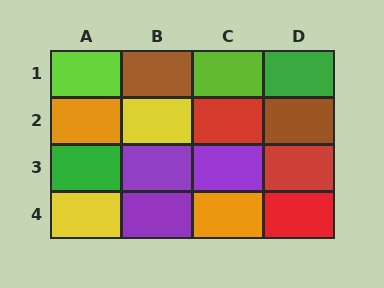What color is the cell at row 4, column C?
Orange.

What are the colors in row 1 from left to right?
Lime, brown, lime, green.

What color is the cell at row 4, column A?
Yellow.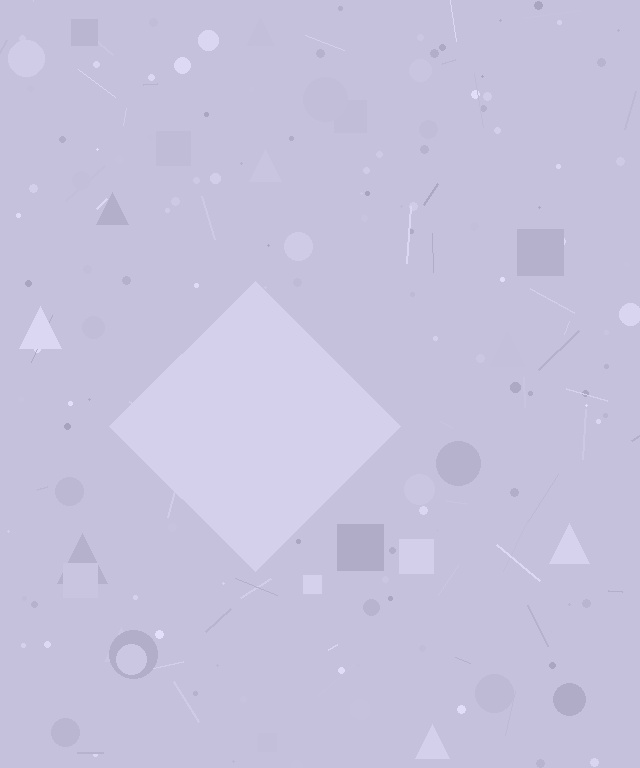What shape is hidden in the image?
A diamond is hidden in the image.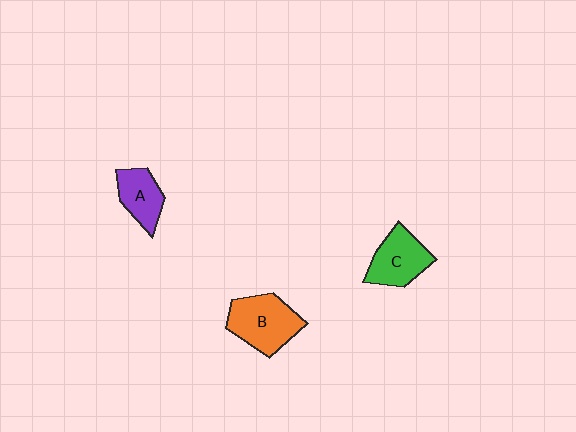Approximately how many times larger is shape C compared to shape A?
Approximately 1.3 times.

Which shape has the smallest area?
Shape A (purple).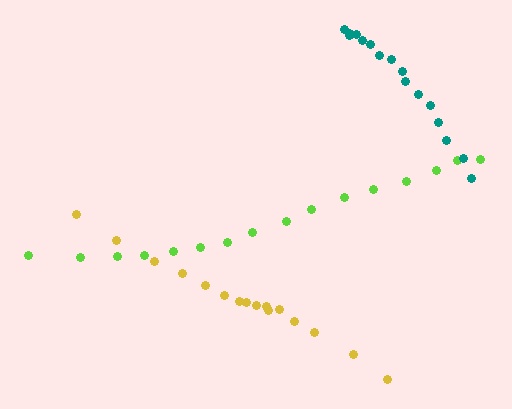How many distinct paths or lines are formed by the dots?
There are 3 distinct paths.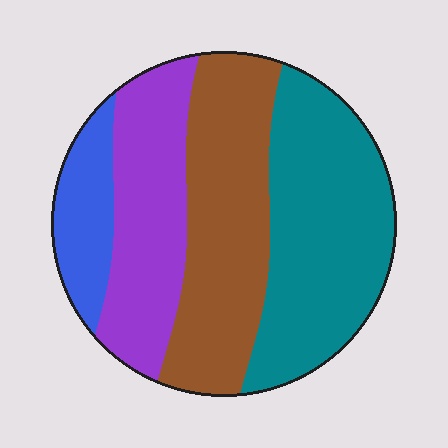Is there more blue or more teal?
Teal.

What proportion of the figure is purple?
Purple takes up about one quarter (1/4) of the figure.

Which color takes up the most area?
Teal, at roughly 35%.